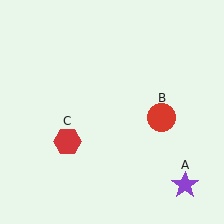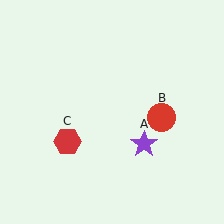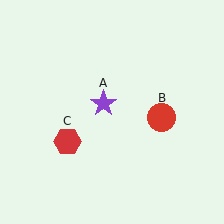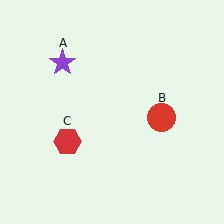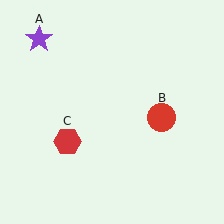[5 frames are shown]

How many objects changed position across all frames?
1 object changed position: purple star (object A).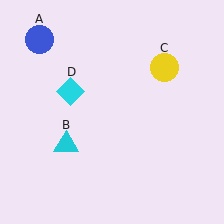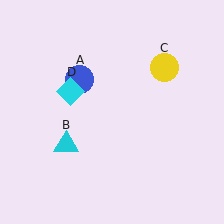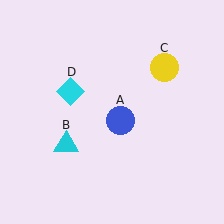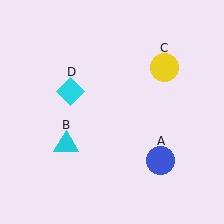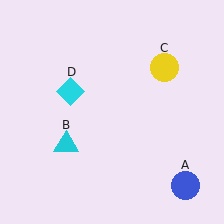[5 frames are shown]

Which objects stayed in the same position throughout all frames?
Cyan triangle (object B) and yellow circle (object C) and cyan diamond (object D) remained stationary.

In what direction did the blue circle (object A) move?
The blue circle (object A) moved down and to the right.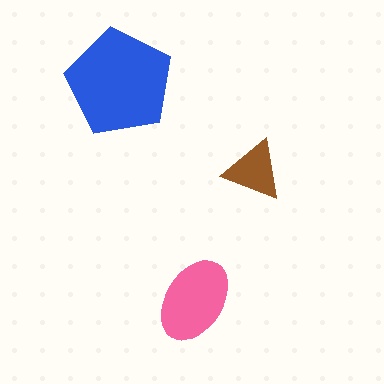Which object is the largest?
The blue pentagon.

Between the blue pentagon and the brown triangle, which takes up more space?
The blue pentagon.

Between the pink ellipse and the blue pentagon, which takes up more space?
The blue pentagon.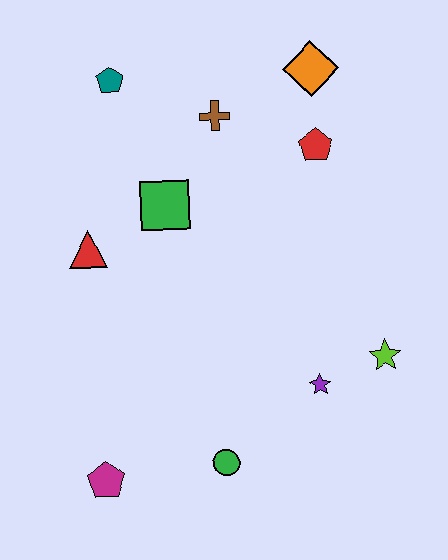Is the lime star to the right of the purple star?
Yes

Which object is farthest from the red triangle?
The lime star is farthest from the red triangle.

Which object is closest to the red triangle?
The green square is closest to the red triangle.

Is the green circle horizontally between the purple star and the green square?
Yes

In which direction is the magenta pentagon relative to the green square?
The magenta pentagon is below the green square.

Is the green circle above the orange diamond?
No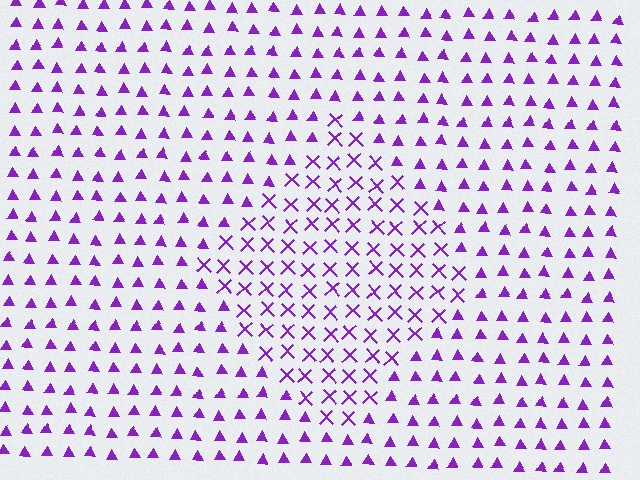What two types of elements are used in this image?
The image uses X marks inside the diamond region and triangles outside it.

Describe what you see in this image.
The image is filled with small purple elements arranged in a uniform grid. A diamond-shaped region contains X marks, while the surrounding area contains triangles. The boundary is defined purely by the change in element shape.